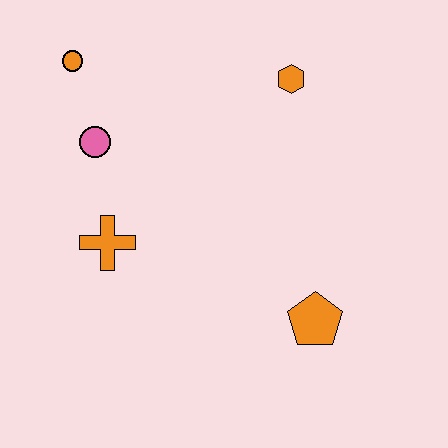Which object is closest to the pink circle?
The orange circle is closest to the pink circle.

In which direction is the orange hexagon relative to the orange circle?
The orange hexagon is to the right of the orange circle.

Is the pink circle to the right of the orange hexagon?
No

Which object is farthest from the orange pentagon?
The orange circle is farthest from the orange pentagon.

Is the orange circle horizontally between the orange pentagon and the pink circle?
No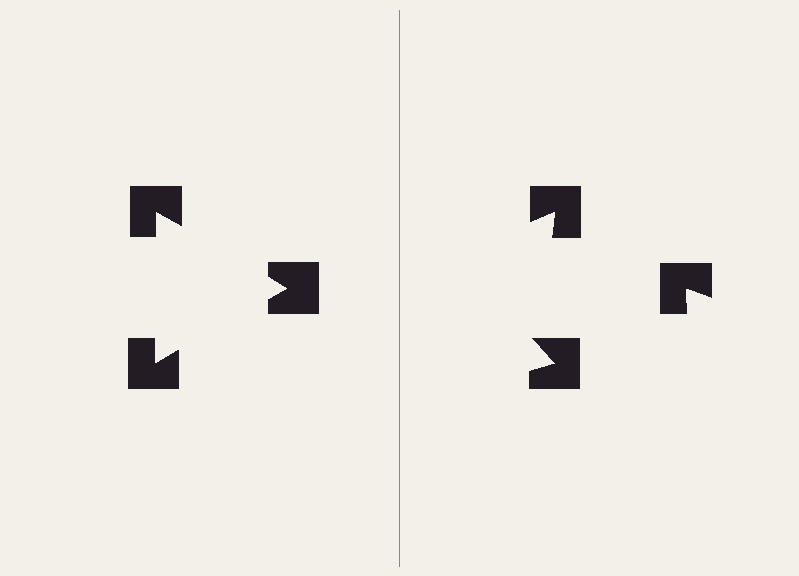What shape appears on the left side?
An illusory triangle.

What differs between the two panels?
The notched squares are positioned identically on both sides; only the wedge orientations differ. On the left they align to a triangle; on the right they are misaligned.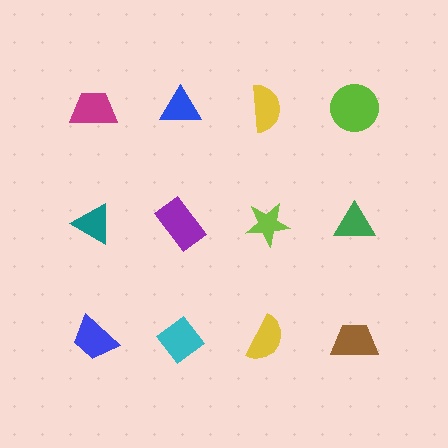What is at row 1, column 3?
A yellow semicircle.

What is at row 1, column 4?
A lime circle.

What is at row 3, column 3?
A yellow semicircle.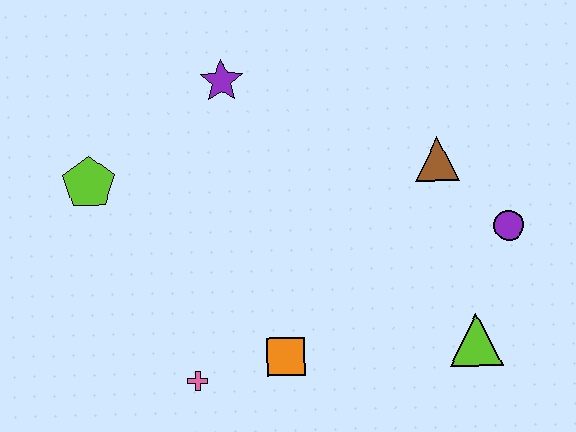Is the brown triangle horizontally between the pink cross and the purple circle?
Yes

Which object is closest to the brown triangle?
The purple circle is closest to the brown triangle.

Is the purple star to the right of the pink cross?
Yes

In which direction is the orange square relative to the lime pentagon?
The orange square is to the right of the lime pentagon.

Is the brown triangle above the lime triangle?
Yes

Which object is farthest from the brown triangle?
The lime pentagon is farthest from the brown triangle.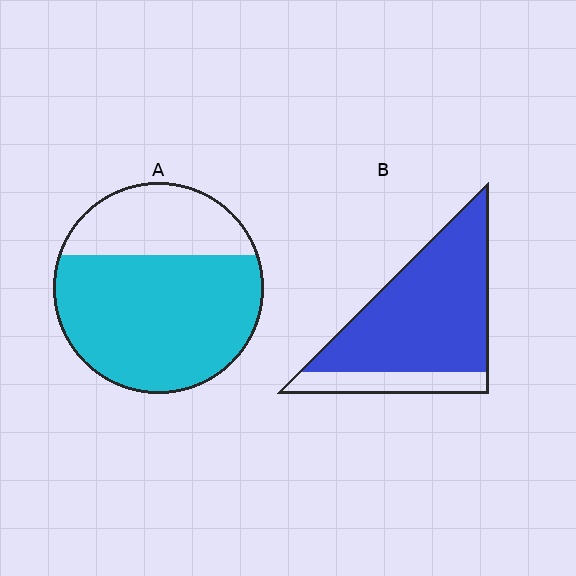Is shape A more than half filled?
Yes.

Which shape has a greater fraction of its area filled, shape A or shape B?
Shape B.